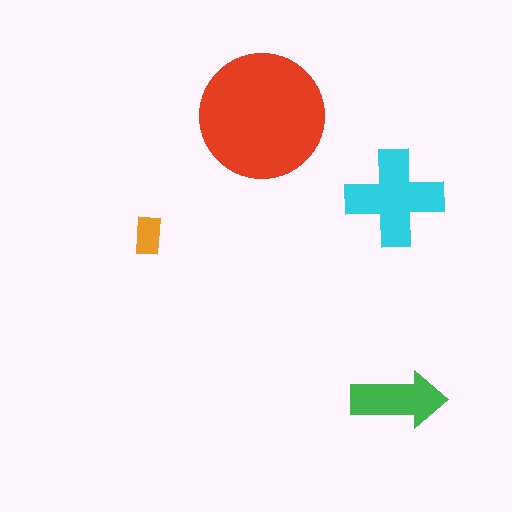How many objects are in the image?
There are 4 objects in the image.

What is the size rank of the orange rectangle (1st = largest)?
4th.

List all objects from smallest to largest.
The orange rectangle, the green arrow, the cyan cross, the red circle.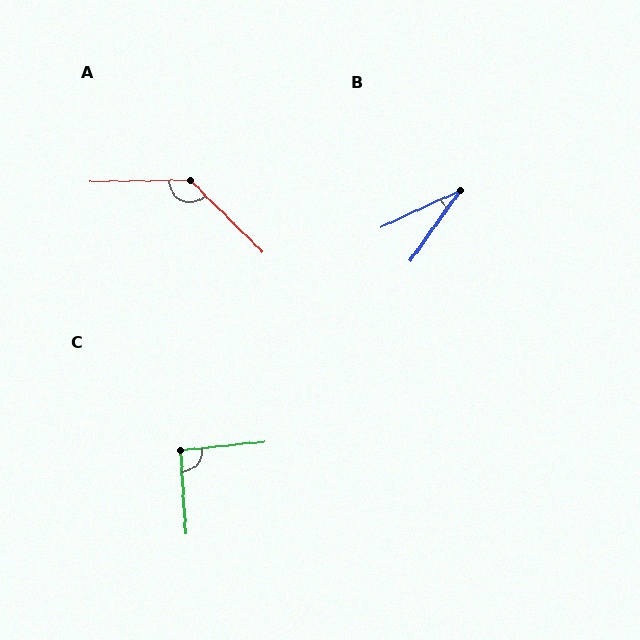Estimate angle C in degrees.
Approximately 93 degrees.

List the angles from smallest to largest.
B (30°), C (93°), A (134°).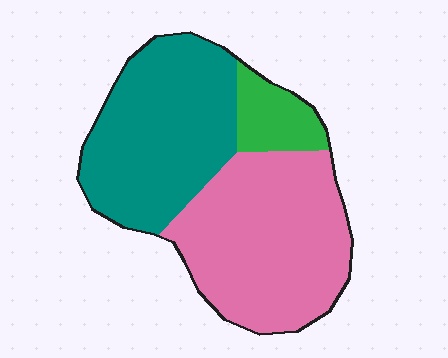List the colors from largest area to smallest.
From largest to smallest: pink, teal, green.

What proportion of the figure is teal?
Teal covers about 40% of the figure.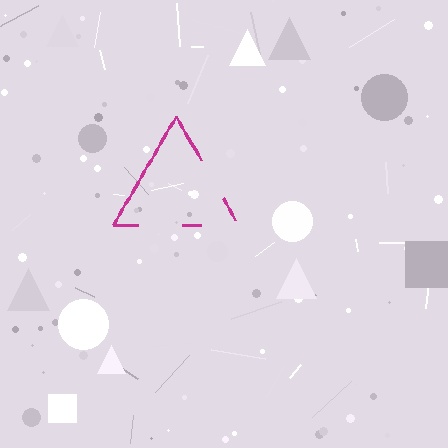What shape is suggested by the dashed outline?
The dashed outline suggests a triangle.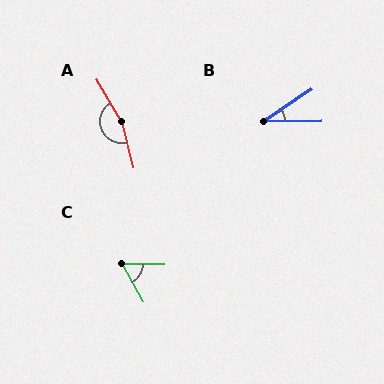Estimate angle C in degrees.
Approximately 61 degrees.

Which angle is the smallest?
B, at approximately 34 degrees.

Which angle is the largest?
A, at approximately 163 degrees.